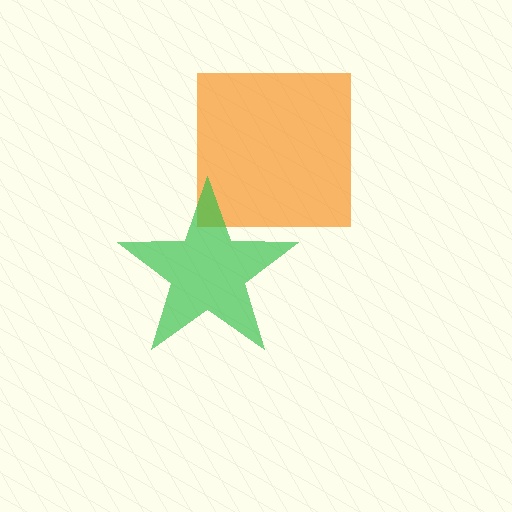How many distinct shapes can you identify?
There are 2 distinct shapes: an orange square, a green star.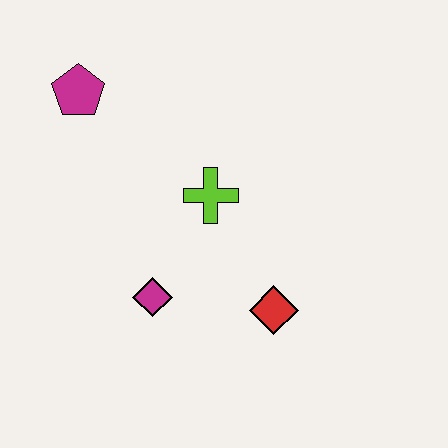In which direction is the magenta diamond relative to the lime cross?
The magenta diamond is below the lime cross.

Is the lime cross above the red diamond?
Yes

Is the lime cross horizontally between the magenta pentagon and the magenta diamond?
No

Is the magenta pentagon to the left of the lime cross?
Yes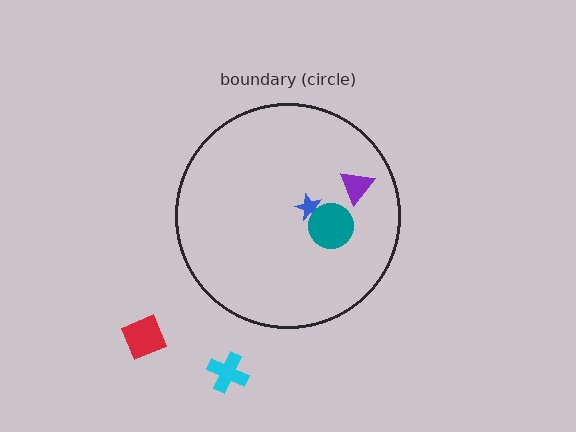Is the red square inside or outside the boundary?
Outside.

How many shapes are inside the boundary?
3 inside, 2 outside.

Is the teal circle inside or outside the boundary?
Inside.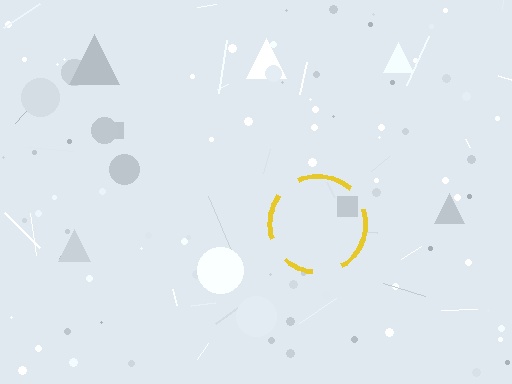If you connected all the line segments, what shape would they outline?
They would outline a circle.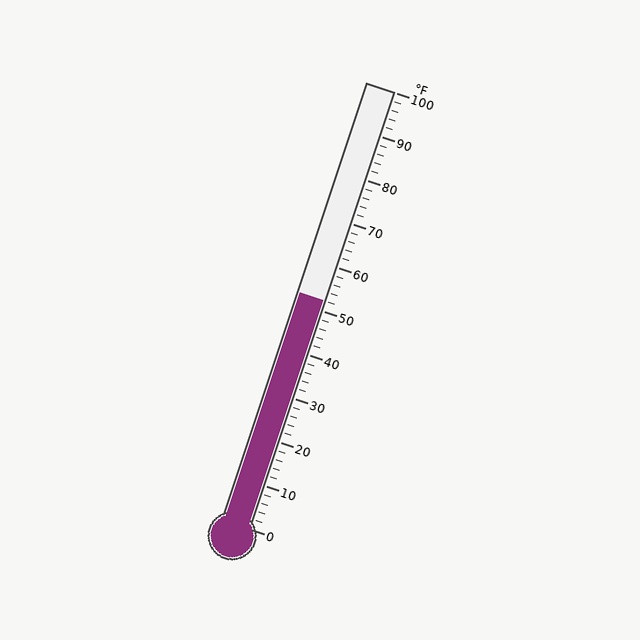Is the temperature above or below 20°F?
The temperature is above 20°F.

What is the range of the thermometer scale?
The thermometer scale ranges from 0°F to 100°F.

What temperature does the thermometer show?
The thermometer shows approximately 52°F.